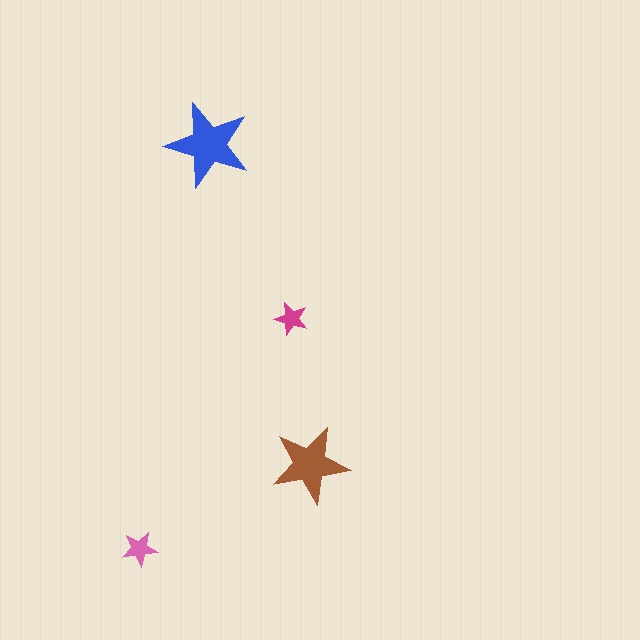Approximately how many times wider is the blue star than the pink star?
About 2.5 times wider.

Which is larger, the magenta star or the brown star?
The brown one.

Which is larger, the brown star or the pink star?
The brown one.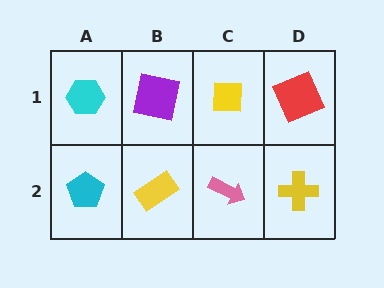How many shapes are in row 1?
4 shapes.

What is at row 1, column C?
A yellow square.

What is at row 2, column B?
A yellow rectangle.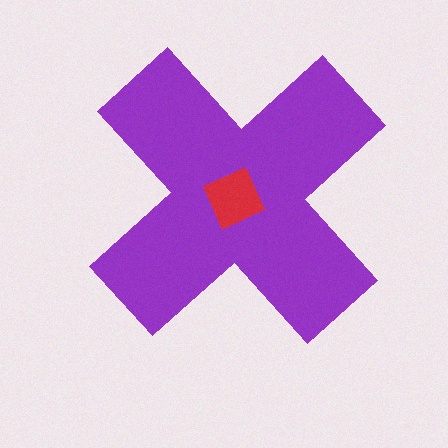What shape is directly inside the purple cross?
The red diamond.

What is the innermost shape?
The red diamond.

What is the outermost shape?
The purple cross.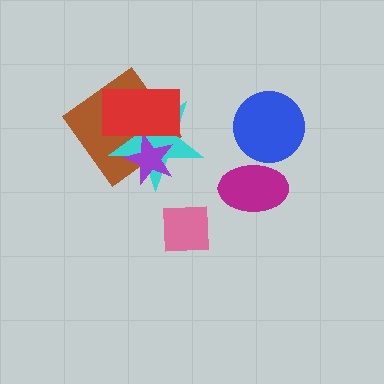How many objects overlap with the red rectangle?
3 objects overlap with the red rectangle.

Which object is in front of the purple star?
The red rectangle is in front of the purple star.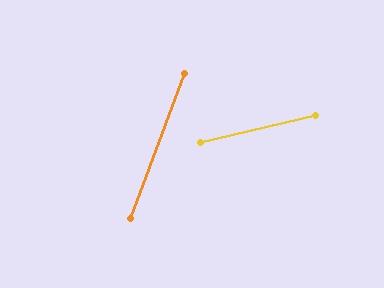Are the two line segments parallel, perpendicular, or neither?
Neither parallel nor perpendicular — they differ by about 56°.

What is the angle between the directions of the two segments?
Approximately 56 degrees.